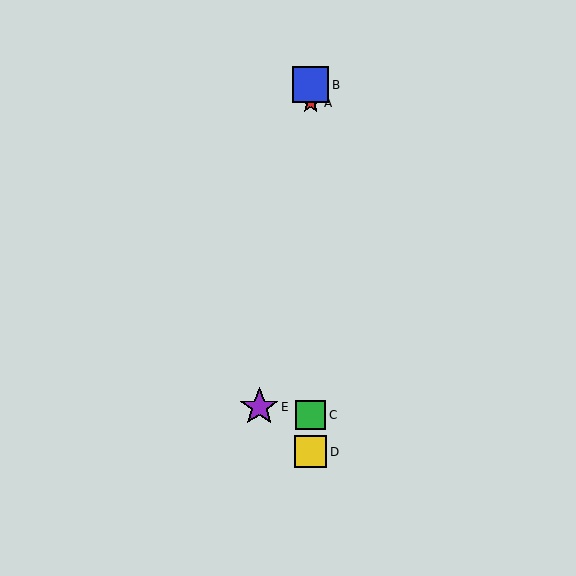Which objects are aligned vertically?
Objects A, B, C, D are aligned vertically.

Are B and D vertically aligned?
Yes, both are at x≈311.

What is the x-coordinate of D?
Object D is at x≈311.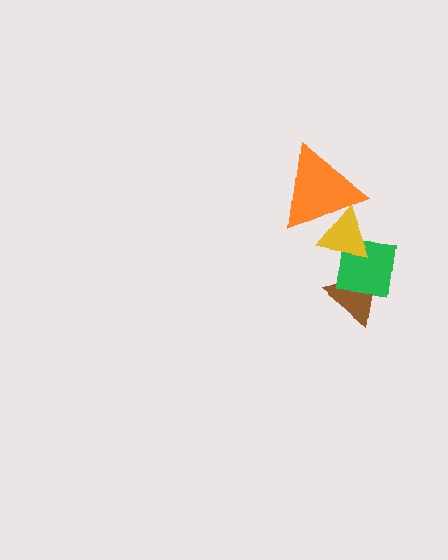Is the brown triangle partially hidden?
Yes, it is partially covered by another shape.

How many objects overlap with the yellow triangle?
2 objects overlap with the yellow triangle.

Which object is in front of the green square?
The yellow triangle is in front of the green square.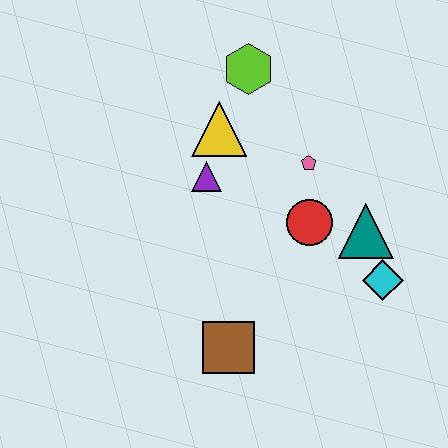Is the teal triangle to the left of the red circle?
No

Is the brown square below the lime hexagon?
Yes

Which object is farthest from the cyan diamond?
The lime hexagon is farthest from the cyan diamond.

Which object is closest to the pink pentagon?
The red circle is closest to the pink pentagon.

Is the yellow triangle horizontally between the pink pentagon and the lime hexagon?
No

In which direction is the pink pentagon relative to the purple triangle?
The pink pentagon is to the right of the purple triangle.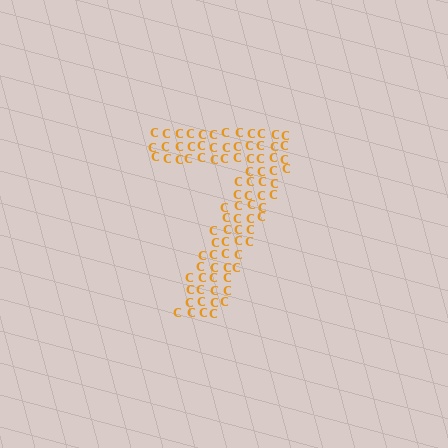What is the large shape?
The large shape is the digit 7.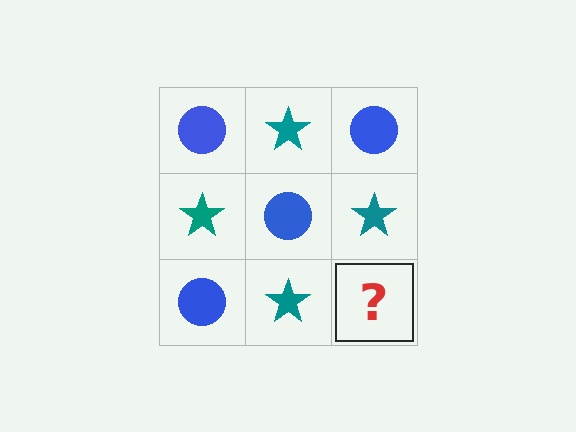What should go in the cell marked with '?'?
The missing cell should contain a blue circle.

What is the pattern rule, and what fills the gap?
The rule is that it alternates blue circle and teal star in a checkerboard pattern. The gap should be filled with a blue circle.